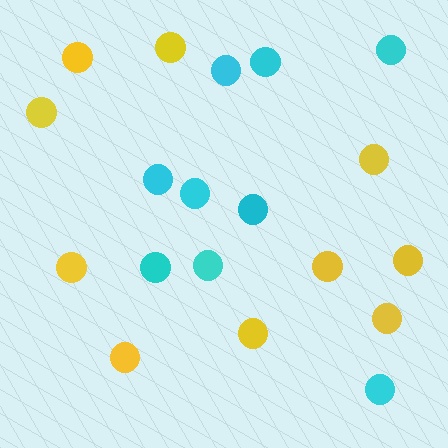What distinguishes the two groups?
There are 2 groups: one group of yellow circles (10) and one group of cyan circles (9).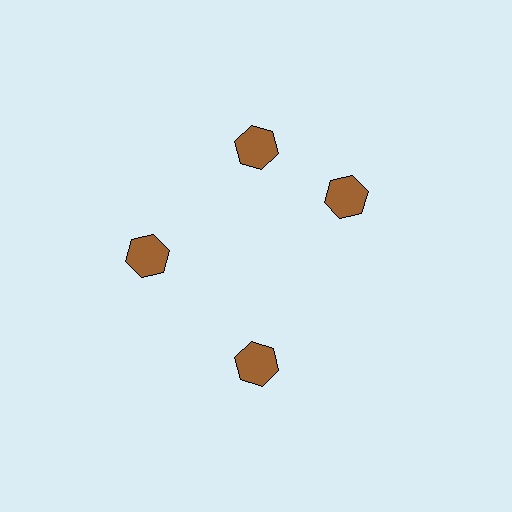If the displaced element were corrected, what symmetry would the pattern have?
It would have 4-fold rotational symmetry — the pattern would map onto itself every 90 degrees.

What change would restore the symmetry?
The symmetry would be restored by rotating it back into even spacing with its neighbors so that all 4 hexagons sit at equal angles and equal distance from the center.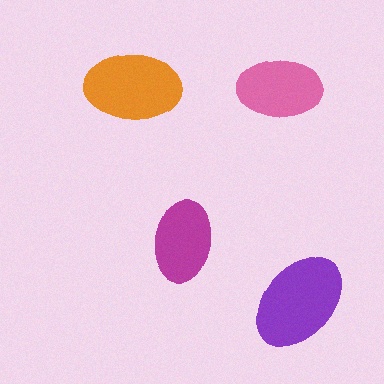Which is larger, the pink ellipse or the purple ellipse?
The purple one.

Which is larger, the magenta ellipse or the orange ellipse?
The orange one.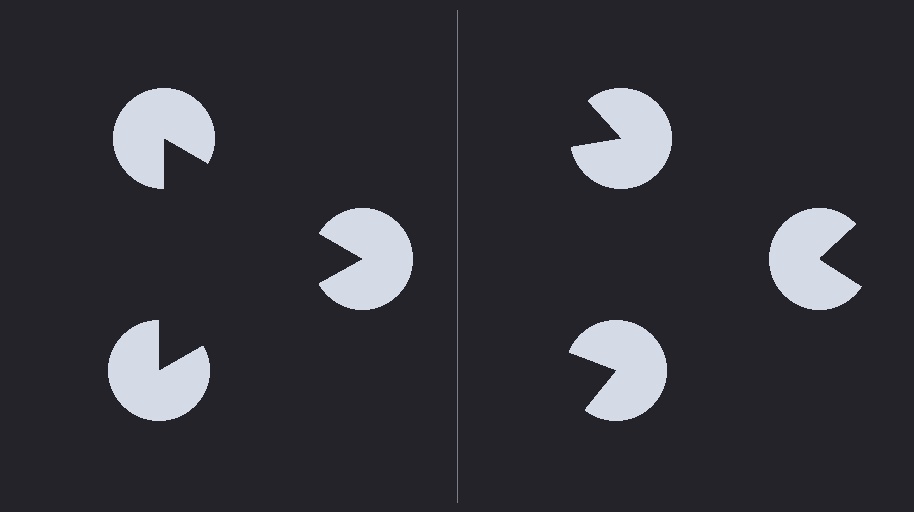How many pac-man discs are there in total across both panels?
6 — 3 on each side.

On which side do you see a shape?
An illusory triangle appears on the left side. On the right side the wedge cuts are rotated, so no coherent shape forms.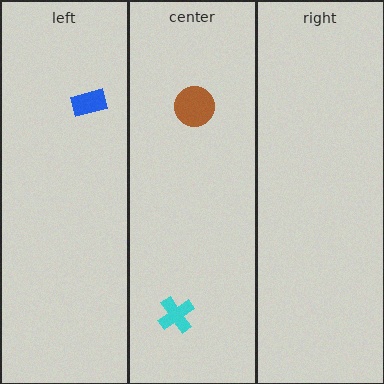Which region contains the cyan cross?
The center region.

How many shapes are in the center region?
2.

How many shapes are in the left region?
1.